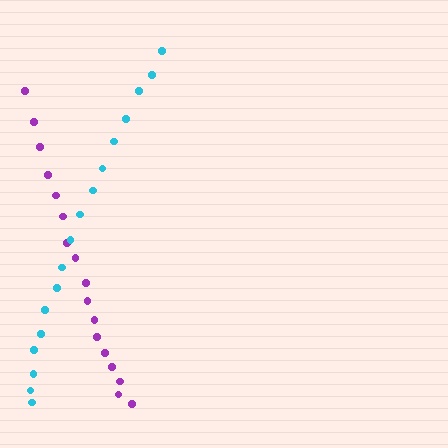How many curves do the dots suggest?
There are 2 distinct paths.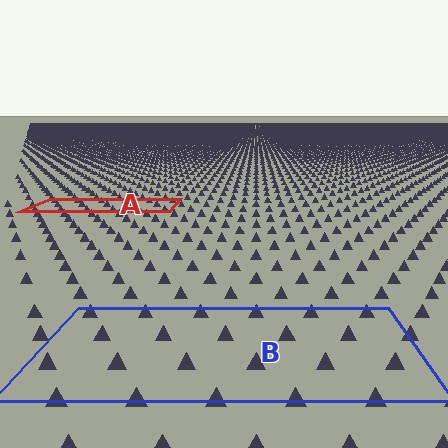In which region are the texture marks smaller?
The texture marks are smaller in region A, because it is farther away.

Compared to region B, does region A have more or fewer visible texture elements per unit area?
Region A has more texture elements per unit area — they are packed more densely because it is farther away.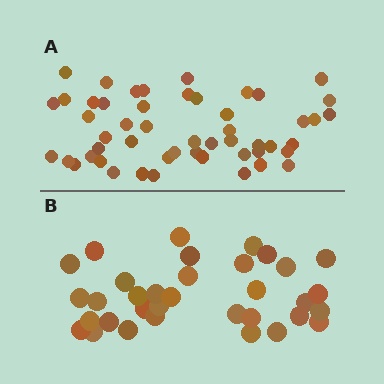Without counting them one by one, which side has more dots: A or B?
Region A (the top region) has more dots.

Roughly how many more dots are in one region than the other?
Region A has approximately 15 more dots than region B.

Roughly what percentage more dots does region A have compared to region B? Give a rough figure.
About 50% more.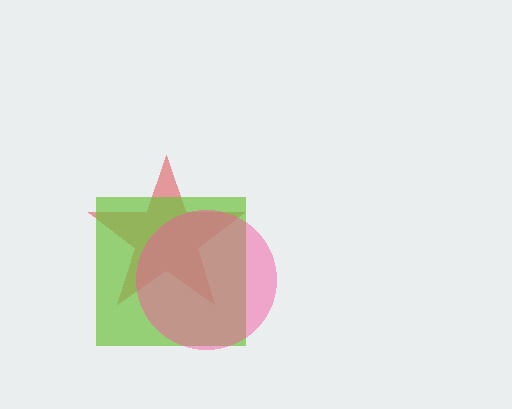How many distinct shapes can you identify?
There are 3 distinct shapes: a red star, a lime square, a pink circle.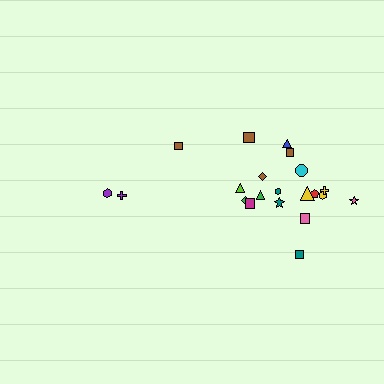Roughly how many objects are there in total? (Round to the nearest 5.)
Roughly 20 objects in total.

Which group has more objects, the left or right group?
The right group.